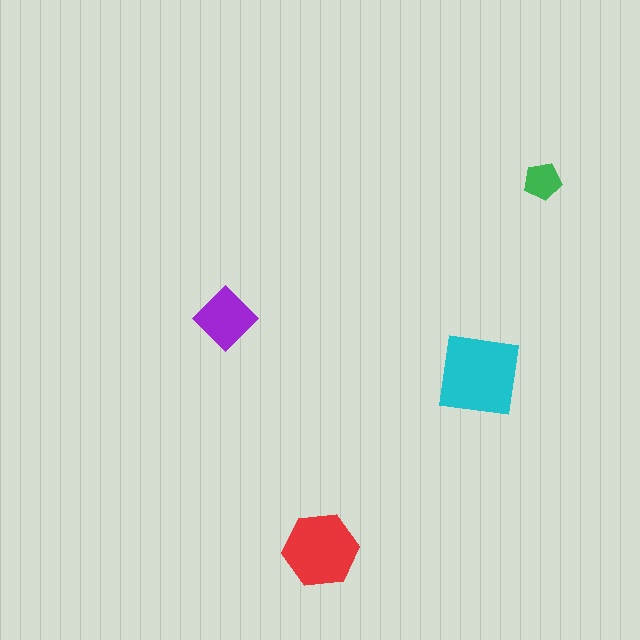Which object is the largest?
The cyan square.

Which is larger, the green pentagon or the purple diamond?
The purple diamond.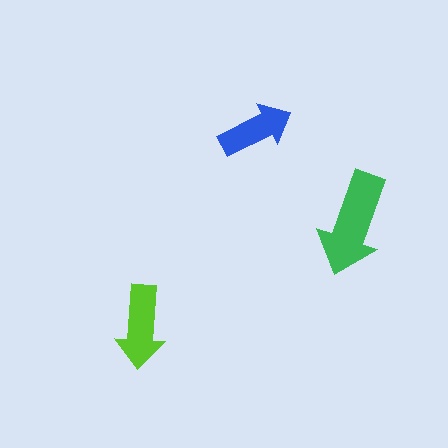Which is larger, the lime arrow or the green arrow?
The green one.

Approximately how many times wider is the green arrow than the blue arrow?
About 1.5 times wider.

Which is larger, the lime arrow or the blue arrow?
The lime one.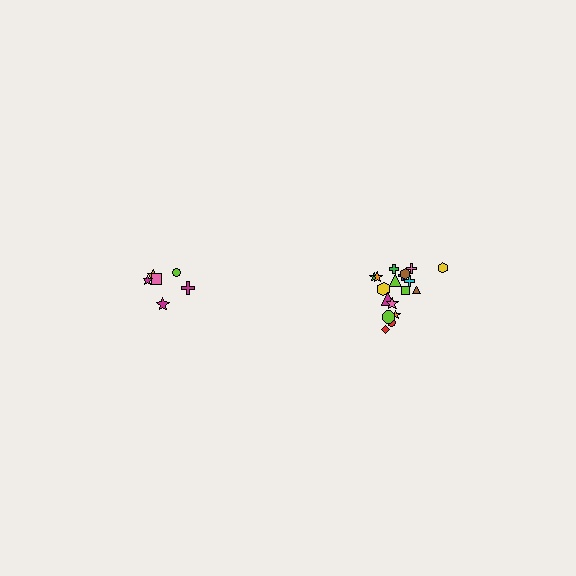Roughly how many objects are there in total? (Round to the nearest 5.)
Roughly 25 objects in total.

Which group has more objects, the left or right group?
The right group.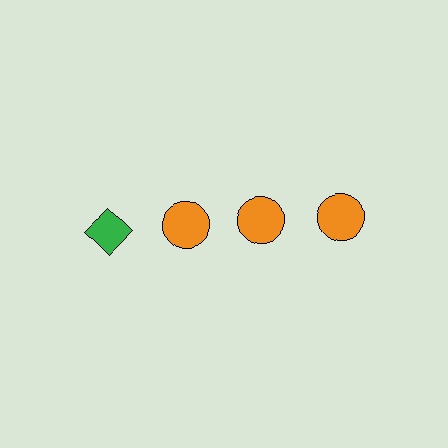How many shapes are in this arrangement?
There are 4 shapes arranged in a grid pattern.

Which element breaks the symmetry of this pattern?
The green diamond in the top row, leftmost column breaks the symmetry. All other shapes are orange circles.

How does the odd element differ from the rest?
It differs in both color (green instead of orange) and shape (diamond instead of circle).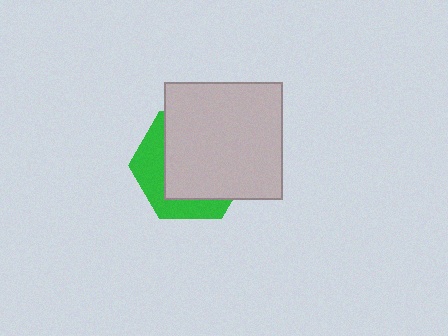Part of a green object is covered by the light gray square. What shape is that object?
It is a hexagon.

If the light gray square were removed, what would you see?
You would see the complete green hexagon.